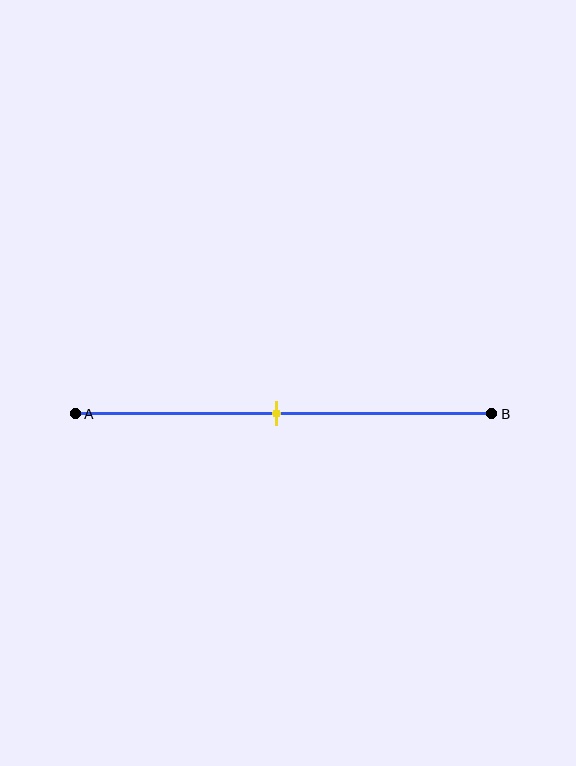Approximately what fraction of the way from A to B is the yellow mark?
The yellow mark is approximately 50% of the way from A to B.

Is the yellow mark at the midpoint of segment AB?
Yes, the mark is approximately at the midpoint.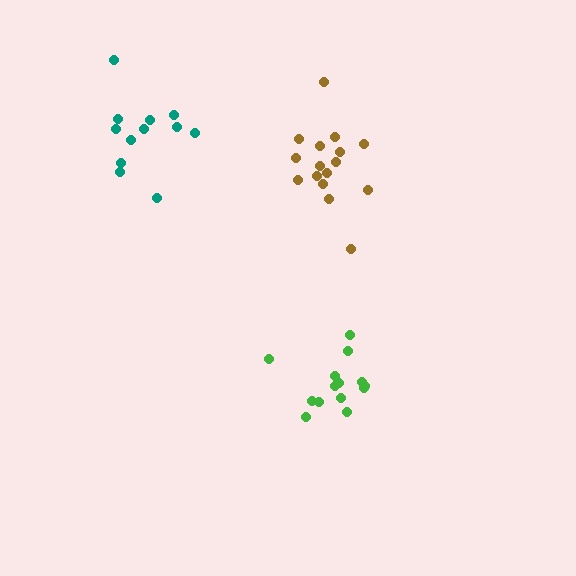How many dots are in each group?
Group 1: 14 dots, Group 2: 12 dots, Group 3: 17 dots (43 total).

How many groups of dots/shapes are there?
There are 3 groups.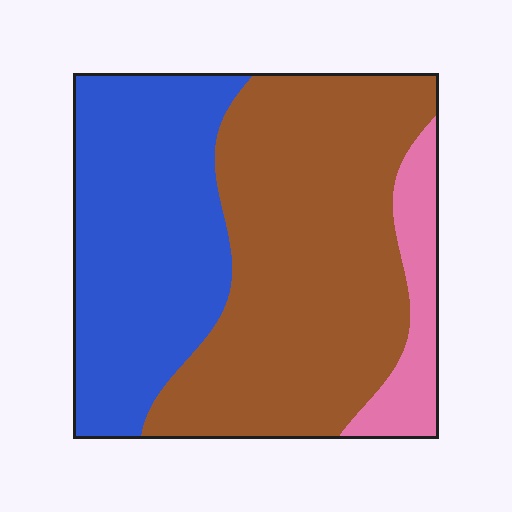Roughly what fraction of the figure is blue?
Blue takes up between a quarter and a half of the figure.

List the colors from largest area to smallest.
From largest to smallest: brown, blue, pink.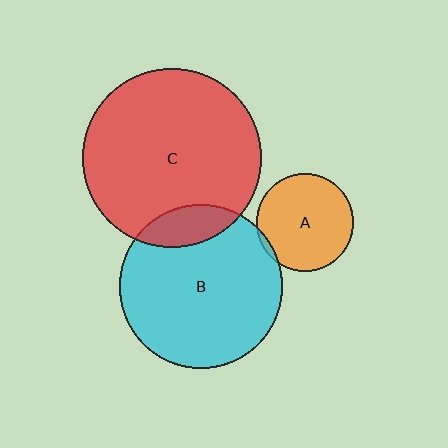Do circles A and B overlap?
Yes.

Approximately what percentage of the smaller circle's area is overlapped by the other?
Approximately 5%.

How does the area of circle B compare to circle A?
Approximately 2.8 times.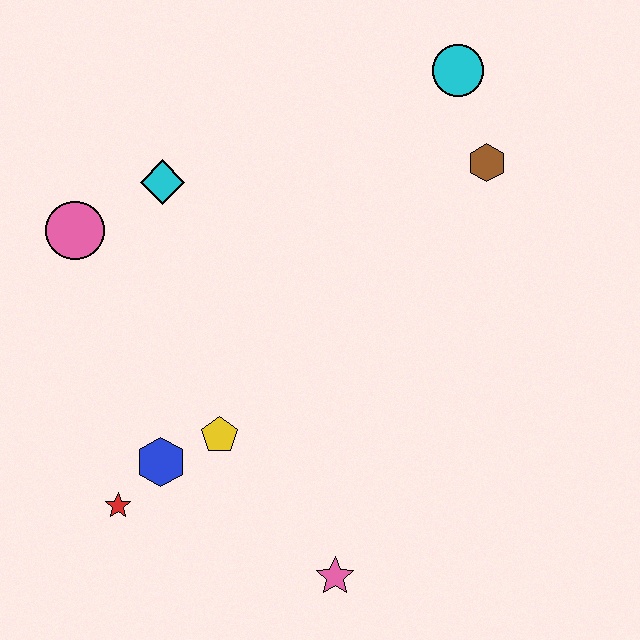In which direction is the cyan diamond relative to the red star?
The cyan diamond is above the red star.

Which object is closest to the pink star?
The yellow pentagon is closest to the pink star.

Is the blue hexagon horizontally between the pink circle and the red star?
No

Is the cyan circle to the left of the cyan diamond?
No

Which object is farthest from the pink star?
The cyan circle is farthest from the pink star.